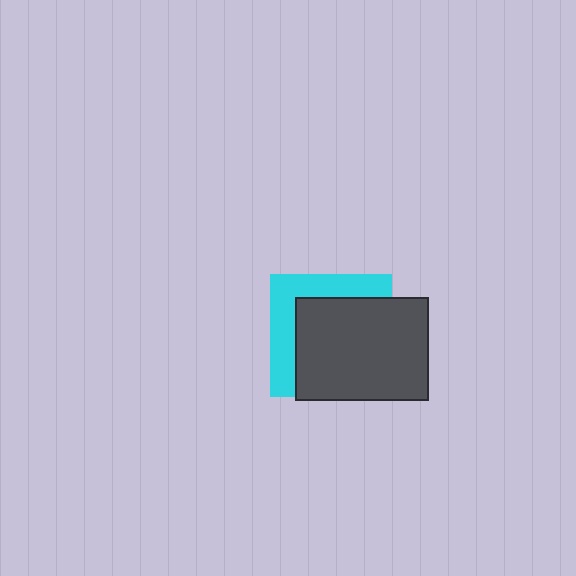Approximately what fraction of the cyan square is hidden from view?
Roughly 63% of the cyan square is hidden behind the dark gray rectangle.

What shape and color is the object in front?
The object in front is a dark gray rectangle.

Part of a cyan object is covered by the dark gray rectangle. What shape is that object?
It is a square.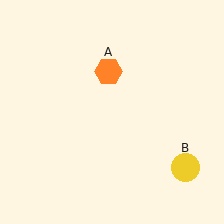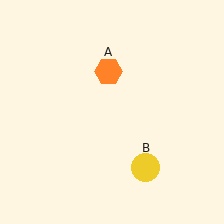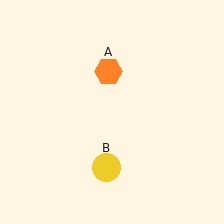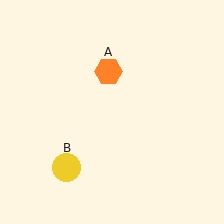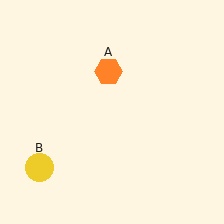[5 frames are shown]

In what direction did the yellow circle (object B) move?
The yellow circle (object B) moved left.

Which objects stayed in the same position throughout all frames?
Orange hexagon (object A) remained stationary.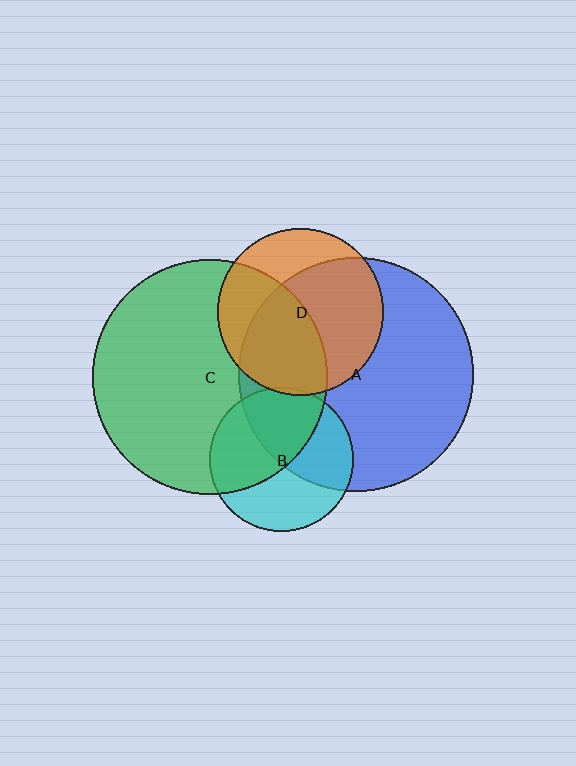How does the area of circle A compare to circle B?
Approximately 2.6 times.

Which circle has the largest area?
Circle C (green).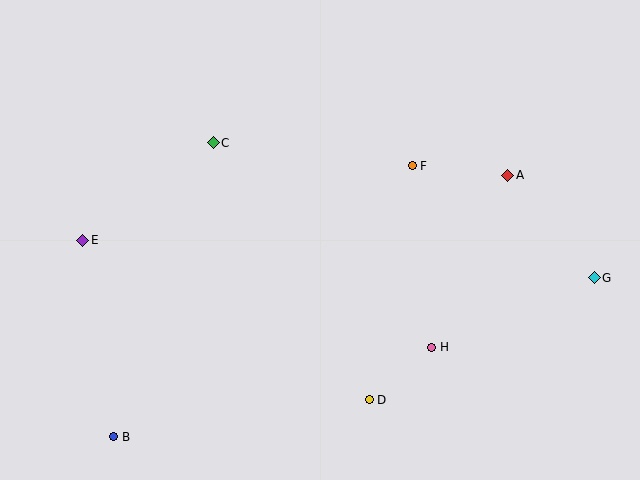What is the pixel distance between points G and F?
The distance between G and F is 214 pixels.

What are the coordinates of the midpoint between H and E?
The midpoint between H and E is at (257, 294).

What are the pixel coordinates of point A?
Point A is at (508, 175).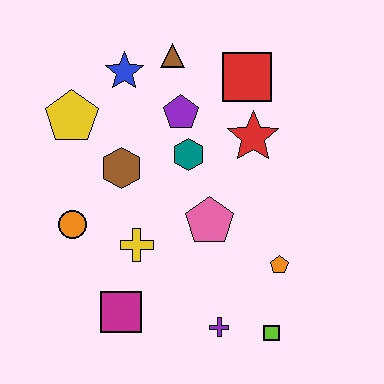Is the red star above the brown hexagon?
Yes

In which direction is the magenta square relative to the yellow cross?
The magenta square is below the yellow cross.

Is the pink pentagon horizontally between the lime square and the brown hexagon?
Yes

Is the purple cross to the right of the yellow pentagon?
Yes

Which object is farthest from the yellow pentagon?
The lime square is farthest from the yellow pentagon.